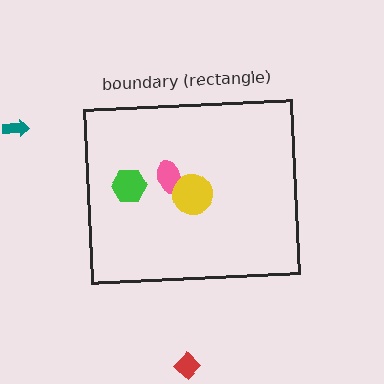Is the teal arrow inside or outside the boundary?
Outside.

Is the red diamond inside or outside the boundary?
Outside.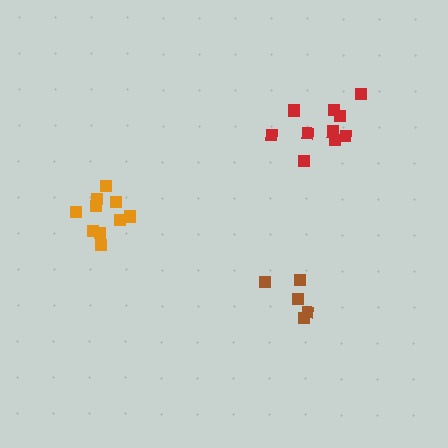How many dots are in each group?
Group 1: 5 dots, Group 2: 11 dots, Group 3: 11 dots (27 total).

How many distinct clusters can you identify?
There are 3 distinct clusters.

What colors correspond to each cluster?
The clusters are colored: brown, orange, red.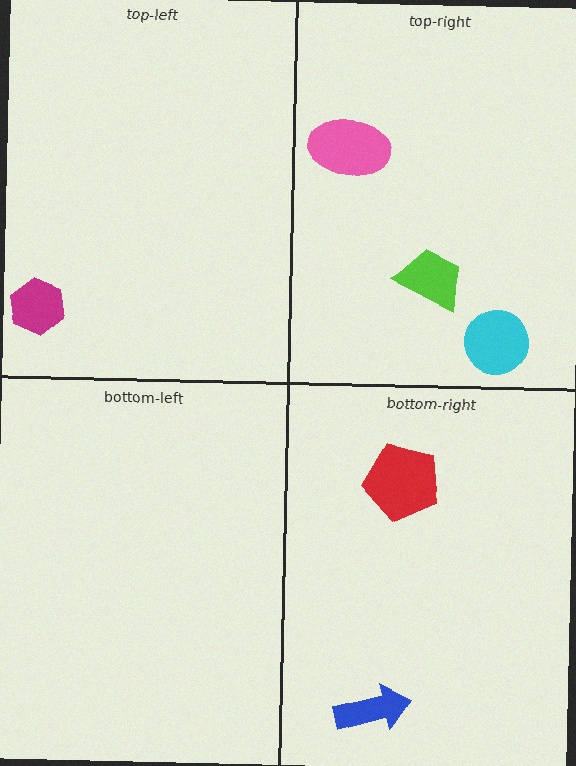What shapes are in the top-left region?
The magenta hexagon.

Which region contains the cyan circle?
The top-right region.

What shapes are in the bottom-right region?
The blue arrow, the red pentagon.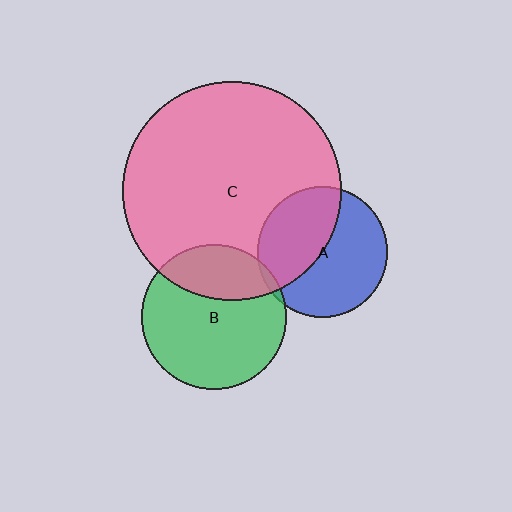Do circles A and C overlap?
Yes.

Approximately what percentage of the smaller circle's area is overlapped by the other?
Approximately 45%.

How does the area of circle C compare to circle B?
Approximately 2.3 times.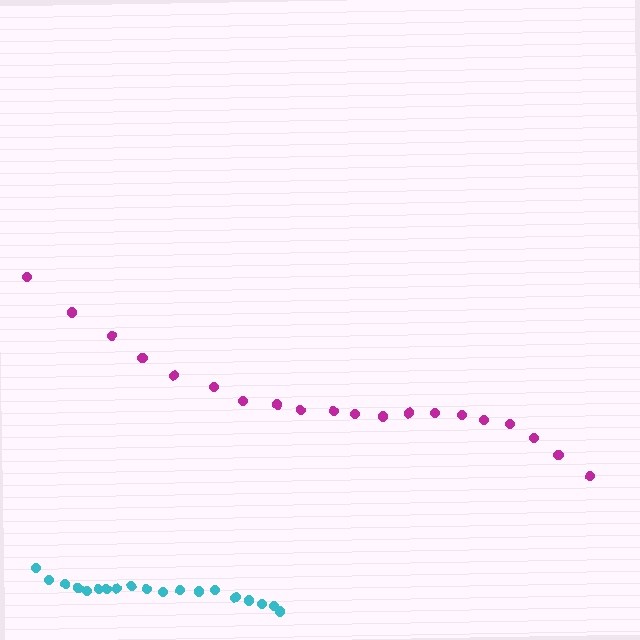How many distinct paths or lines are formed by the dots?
There are 2 distinct paths.